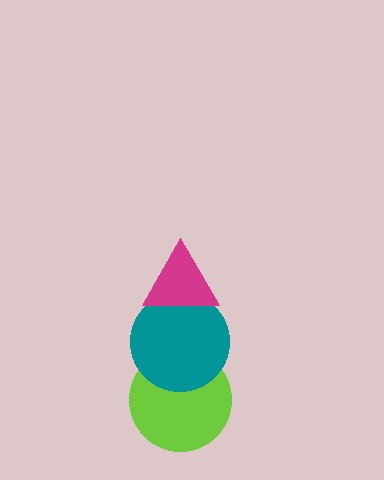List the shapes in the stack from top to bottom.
From top to bottom: the magenta triangle, the teal circle, the lime circle.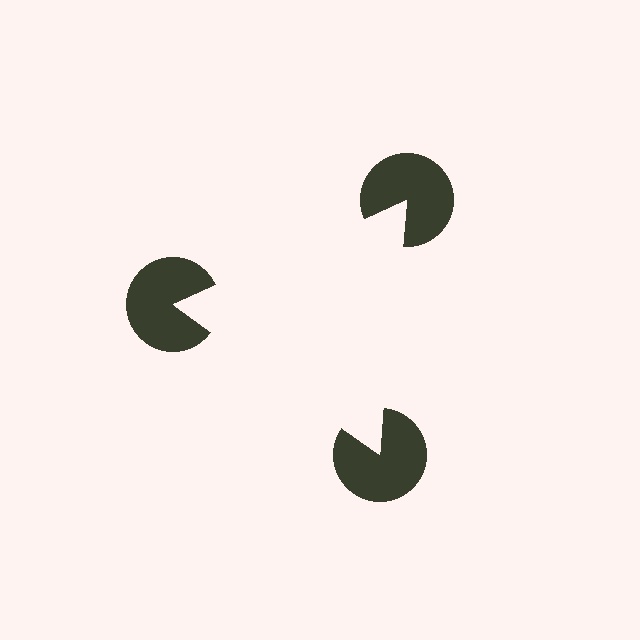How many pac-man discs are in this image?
There are 3 — one at each vertex of the illusory triangle.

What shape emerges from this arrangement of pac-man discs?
An illusory triangle — its edges are inferred from the aligned wedge cuts in the pac-man discs, not physically drawn.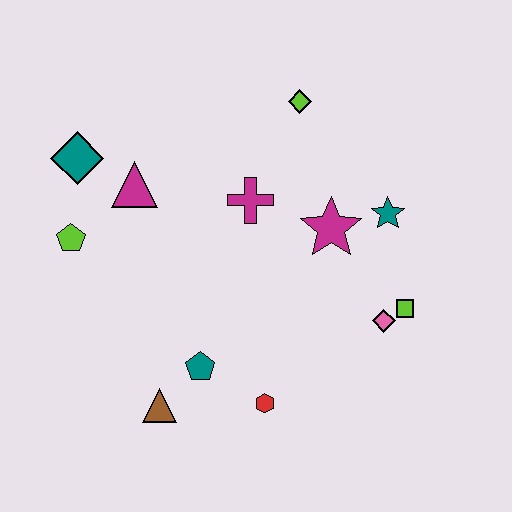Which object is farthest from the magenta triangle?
The lime square is farthest from the magenta triangle.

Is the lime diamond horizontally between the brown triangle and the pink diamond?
Yes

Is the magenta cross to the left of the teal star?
Yes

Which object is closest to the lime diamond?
The magenta cross is closest to the lime diamond.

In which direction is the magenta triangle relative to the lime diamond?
The magenta triangle is to the left of the lime diamond.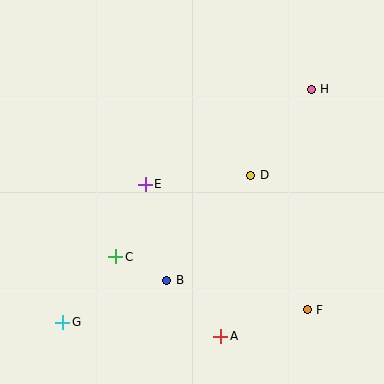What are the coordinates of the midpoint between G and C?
The midpoint between G and C is at (89, 290).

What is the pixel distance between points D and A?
The distance between D and A is 164 pixels.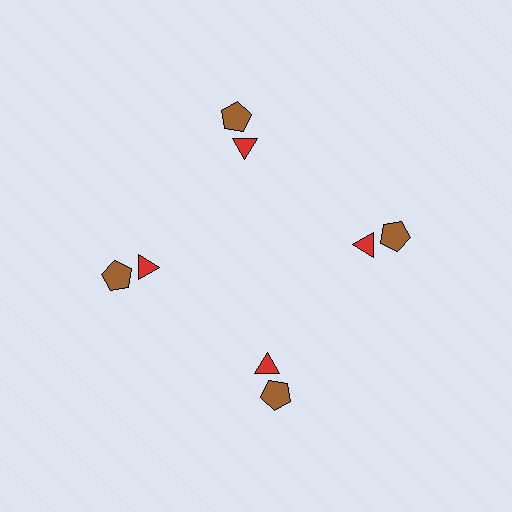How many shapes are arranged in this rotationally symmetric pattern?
There are 8 shapes, arranged in 4 groups of 2.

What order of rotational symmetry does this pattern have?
This pattern has 4-fold rotational symmetry.